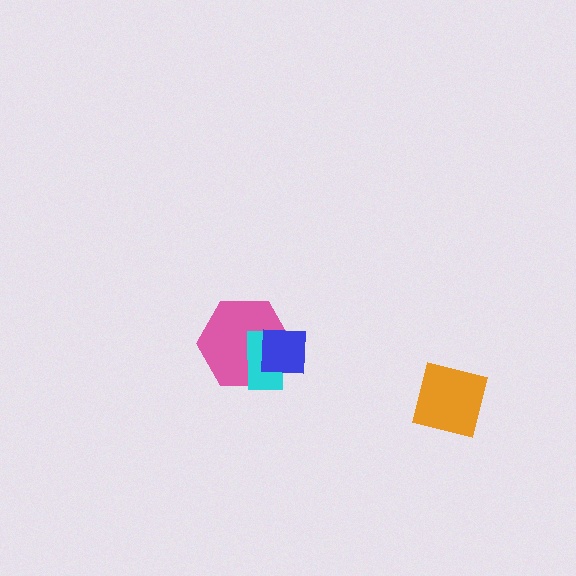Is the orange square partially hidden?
No, no other shape covers it.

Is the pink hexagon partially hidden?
Yes, it is partially covered by another shape.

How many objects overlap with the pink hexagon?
2 objects overlap with the pink hexagon.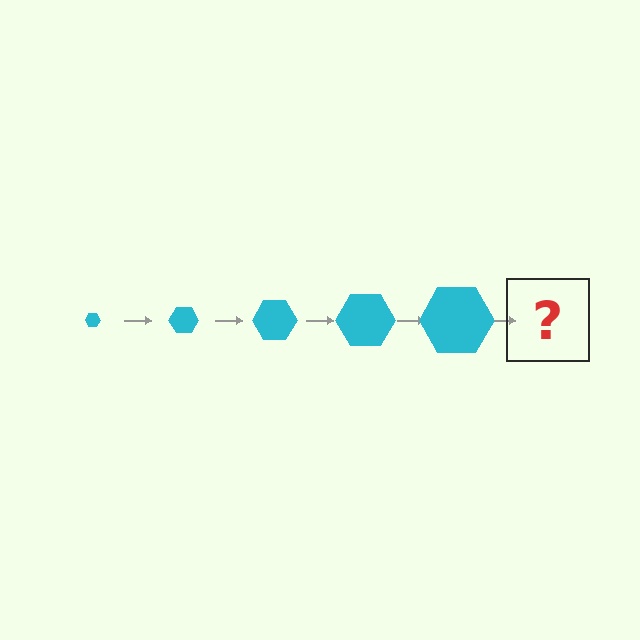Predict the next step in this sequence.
The next step is a cyan hexagon, larger than the previous one.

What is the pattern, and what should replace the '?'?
The pattern is that the hexagon gets progressively larger each step. The '?' should be a cyan hexagon, larger than the previous one.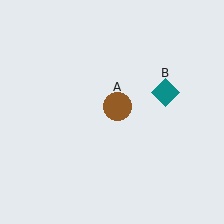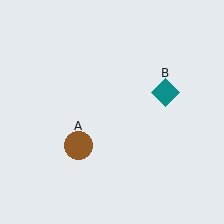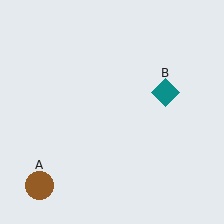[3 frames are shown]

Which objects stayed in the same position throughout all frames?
Teal diamond (object B) remained stationary.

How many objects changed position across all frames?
1 object changed position: brown circle (object A).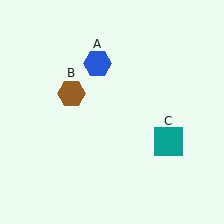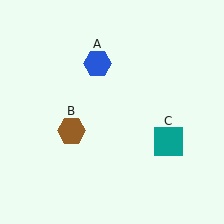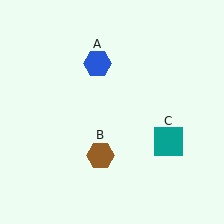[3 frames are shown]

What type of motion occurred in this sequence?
The brown hexagon (object B) rotated counterclockwise around the center of the scene.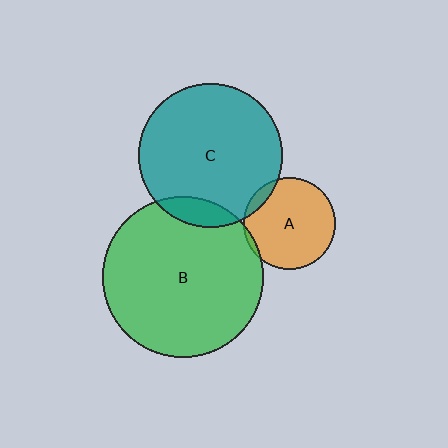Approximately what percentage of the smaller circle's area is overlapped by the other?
Approximately 5%.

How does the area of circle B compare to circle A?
Approximately 3.1 times.